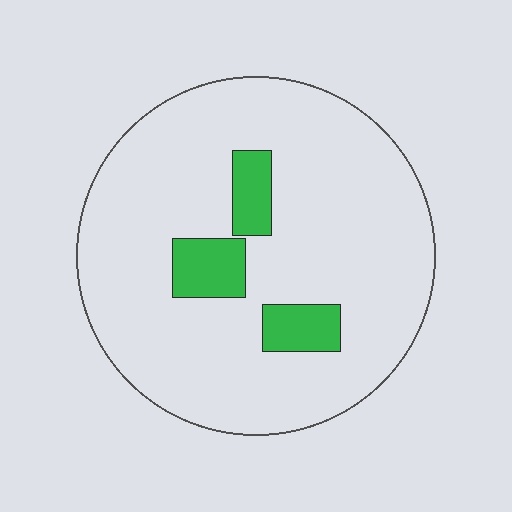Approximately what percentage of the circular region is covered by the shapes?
Approximately 10%.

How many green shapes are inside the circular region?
3.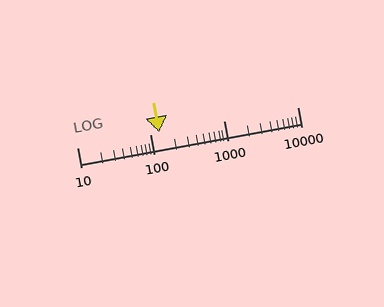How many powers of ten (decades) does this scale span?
The scale spans 3 decades, from 10 to 10000.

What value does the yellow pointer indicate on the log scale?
The pointer indicates approximately 130.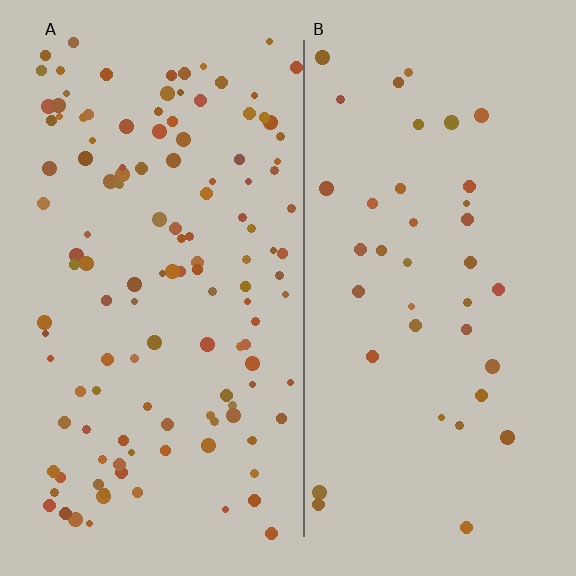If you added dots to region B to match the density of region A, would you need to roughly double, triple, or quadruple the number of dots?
Approximately triple.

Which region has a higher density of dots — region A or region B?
A (the left).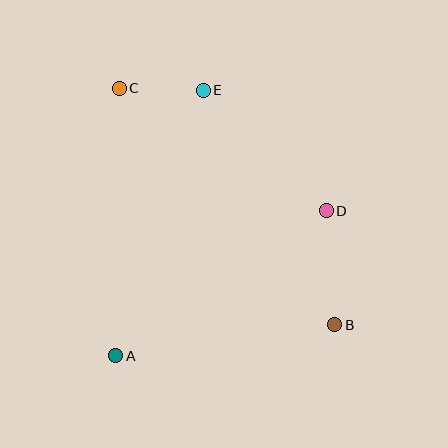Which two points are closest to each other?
Points C and E are closest to each other.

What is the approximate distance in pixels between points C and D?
The distance between C and D is approximately 241 pixels.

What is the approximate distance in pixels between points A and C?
The distance between A and C is approximately 268 pixels.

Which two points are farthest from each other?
Points B and C are farthest from each other.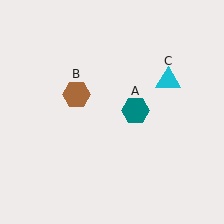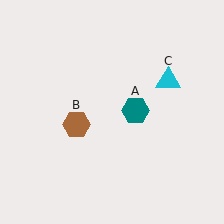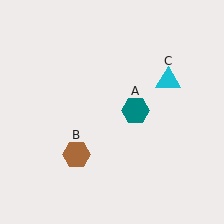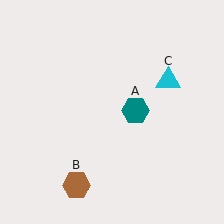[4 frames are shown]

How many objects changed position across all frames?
1 object changed position: brown hexagon (object B).